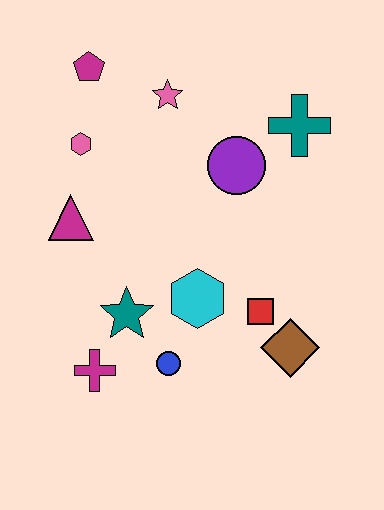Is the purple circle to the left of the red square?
Yes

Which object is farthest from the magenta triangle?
The brown diamond is farthest from the magenta triangle.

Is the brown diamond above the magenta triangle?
No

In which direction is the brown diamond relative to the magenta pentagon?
The brown diamond is below the magenta pentagon.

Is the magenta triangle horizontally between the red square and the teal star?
No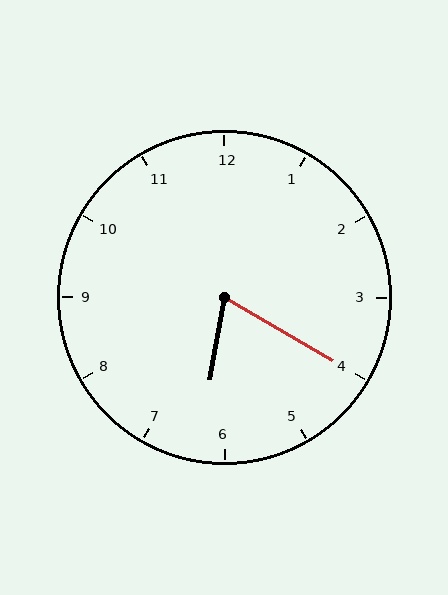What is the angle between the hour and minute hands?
Approximately 70 degrees.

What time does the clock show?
6:20.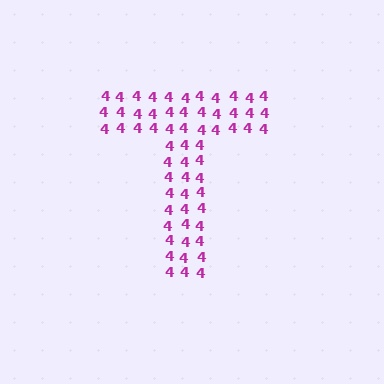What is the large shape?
The large shape is the letter T.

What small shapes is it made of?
It is made of small digit 4's.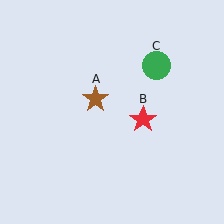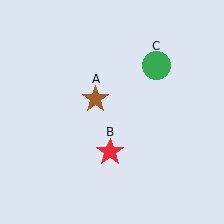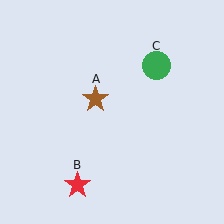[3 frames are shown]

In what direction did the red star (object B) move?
The red star (object B) moved down and to the left.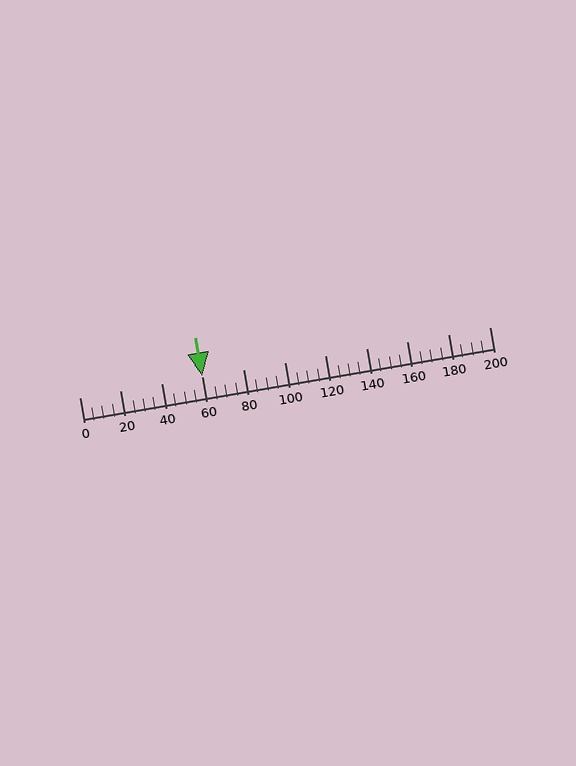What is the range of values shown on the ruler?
The ruler shows values from 0 to 200.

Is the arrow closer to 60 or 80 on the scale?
The arrow is closer to 60.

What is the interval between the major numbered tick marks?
The major tick marks are spaced 20 units apart.